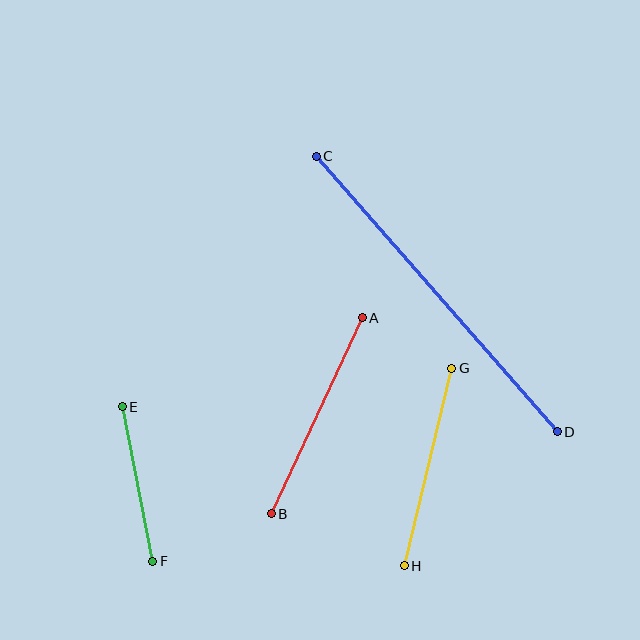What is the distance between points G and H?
The distance is approximately 203 pixels.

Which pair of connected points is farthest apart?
Points C and D are farthest apart.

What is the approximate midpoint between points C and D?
The midpoint is at approximately (437, 294) pixels.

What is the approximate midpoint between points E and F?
The midpoint is at approximately (137, 484) pixels.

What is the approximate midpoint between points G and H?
The midpoint is at approximately (428, 467) pixels.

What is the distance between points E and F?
The distance is approximately 157 pixels.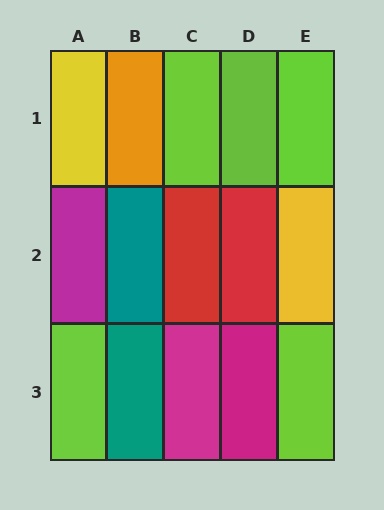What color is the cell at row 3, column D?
Magenta.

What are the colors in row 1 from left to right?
Yellow, orange, lime, lime, lime.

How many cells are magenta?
3 cells are magenta.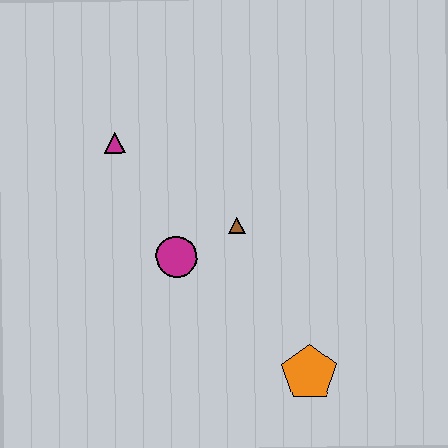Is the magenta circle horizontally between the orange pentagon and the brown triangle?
No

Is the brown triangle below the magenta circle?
No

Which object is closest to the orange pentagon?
The brown triangle is closest to the orange pentagon.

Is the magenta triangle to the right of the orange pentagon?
No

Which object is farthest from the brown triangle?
The orange pentagon is farthest from the brown triangle.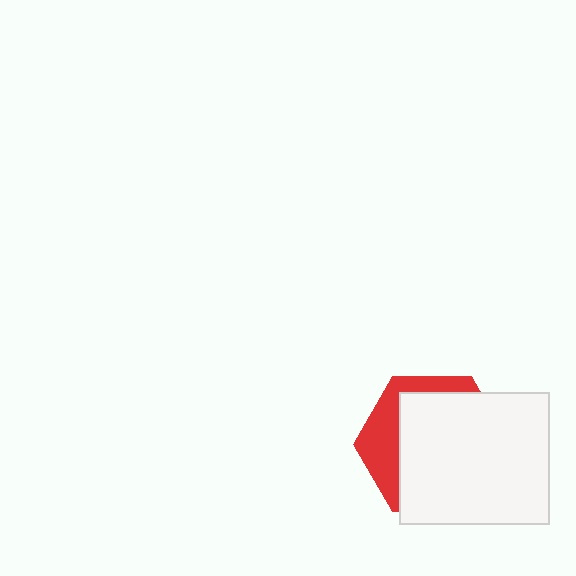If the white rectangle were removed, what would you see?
You would see the complete red hexagon.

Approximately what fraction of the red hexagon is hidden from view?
Roughly 70% of the red hexagon is hidden behind the white rectangle.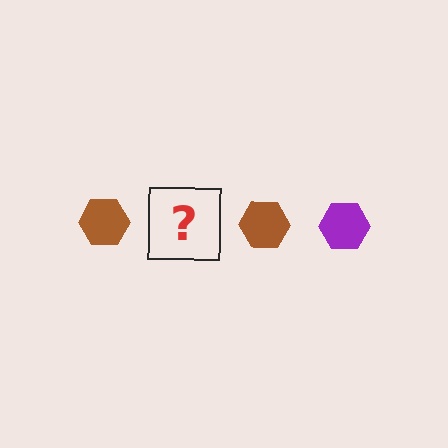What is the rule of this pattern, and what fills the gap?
The rule is that the pattern cycles through brown, purple hexagons. The gap should be filled with a purple hexagon.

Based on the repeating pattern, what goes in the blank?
The blank should be a purple hexagon.